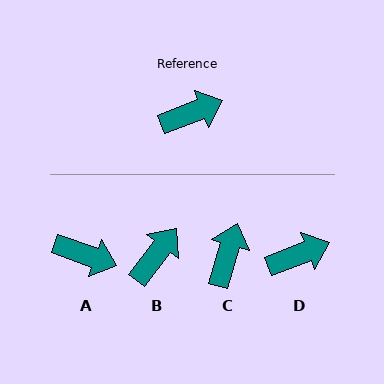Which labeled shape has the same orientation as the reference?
D.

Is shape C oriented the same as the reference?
No, it is off by about 52 degrees.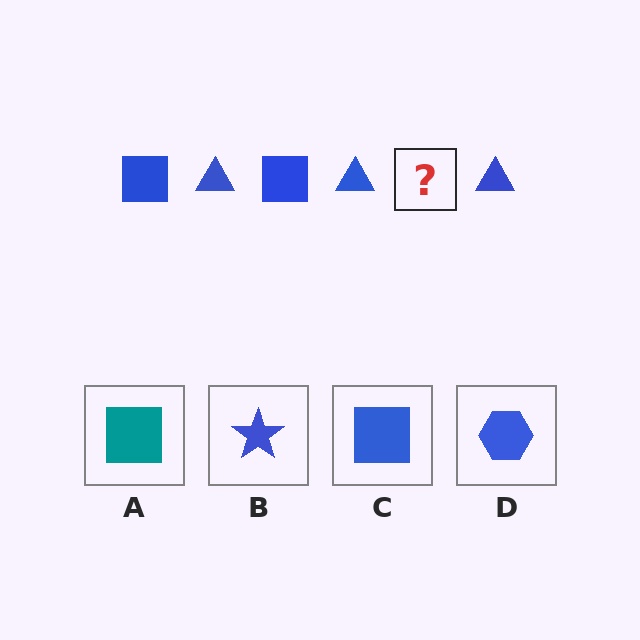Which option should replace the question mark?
Option C.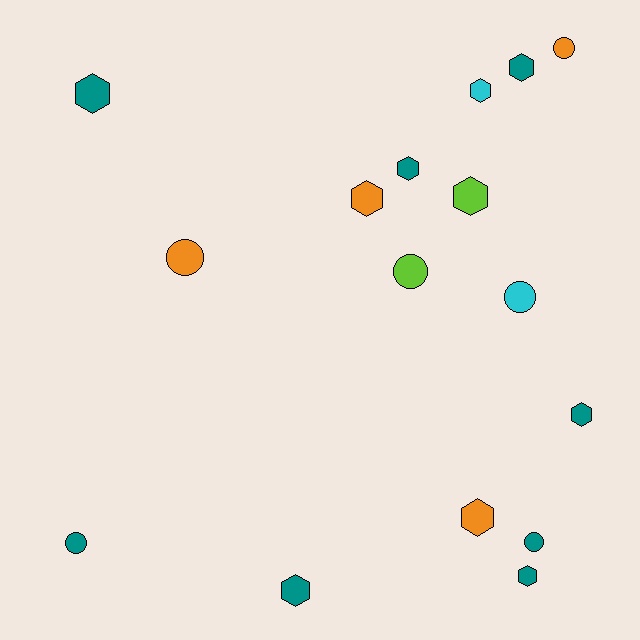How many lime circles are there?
There is 1 lime circle.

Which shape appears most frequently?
Hexagon, with 10 objects.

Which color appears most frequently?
Teal, with 8 objects.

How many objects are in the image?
There are 16 objects.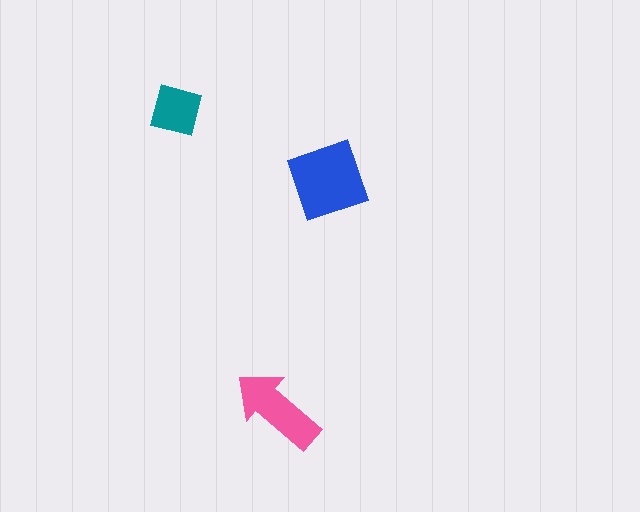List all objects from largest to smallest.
The blue square, the pink arrow, the teal square.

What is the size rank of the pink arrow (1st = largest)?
2nd.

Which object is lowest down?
The pink arrow is bottommost.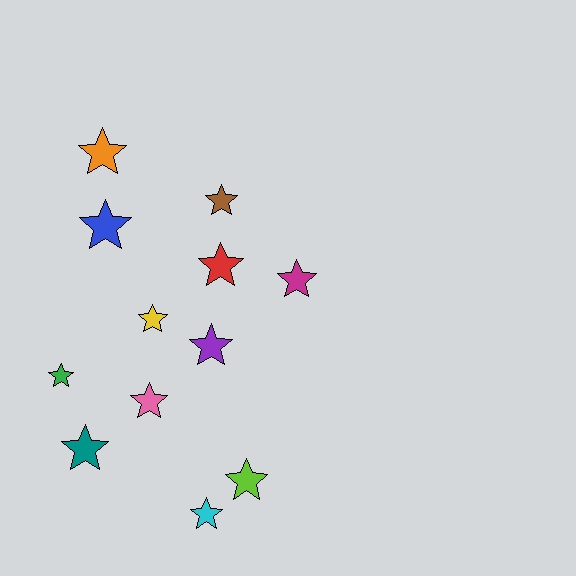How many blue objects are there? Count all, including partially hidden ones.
There is 1 blue object.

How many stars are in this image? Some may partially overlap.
There are 12 stars.